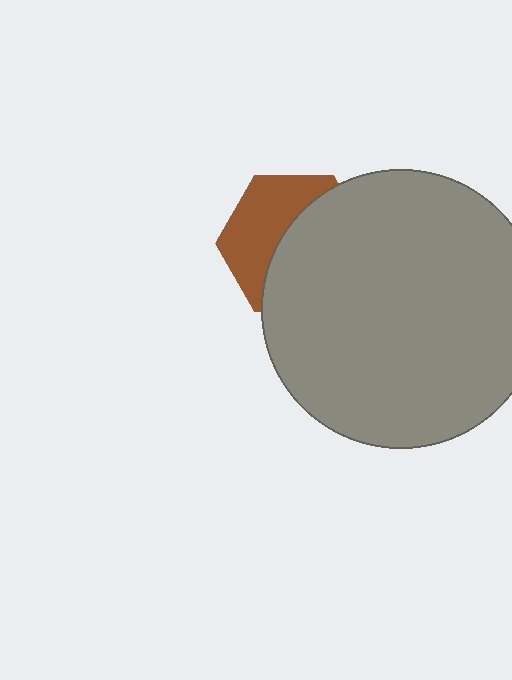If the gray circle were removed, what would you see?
You would see the complete brown hexagon.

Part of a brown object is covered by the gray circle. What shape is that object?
It is a hexagon.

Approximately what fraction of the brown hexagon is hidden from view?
Roughly 57% of the brown hexagon is hidden behind the gray circle.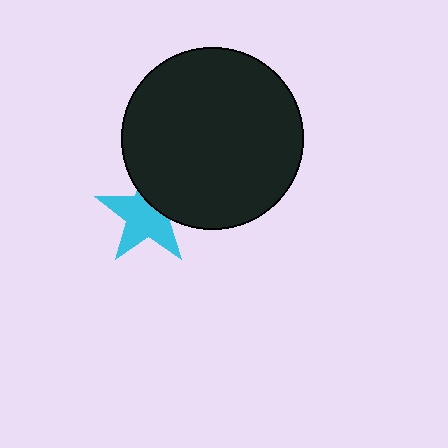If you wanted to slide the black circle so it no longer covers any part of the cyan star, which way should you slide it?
Slide it toward the upper-right — that is the most direct way to separate the two shapes.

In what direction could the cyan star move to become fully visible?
The cyan star could move toward the lower-left. That would shift it out from behind the black circle entirely.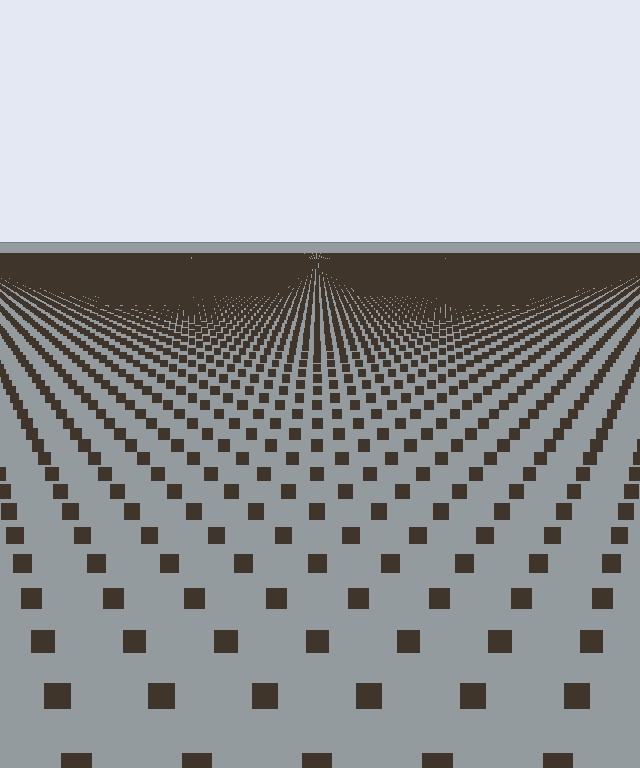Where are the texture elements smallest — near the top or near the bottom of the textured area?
Near the top.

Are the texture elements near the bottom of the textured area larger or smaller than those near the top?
Larger. Near the bottom, elements are closer to the viewer and appear at a bigger on-screen size.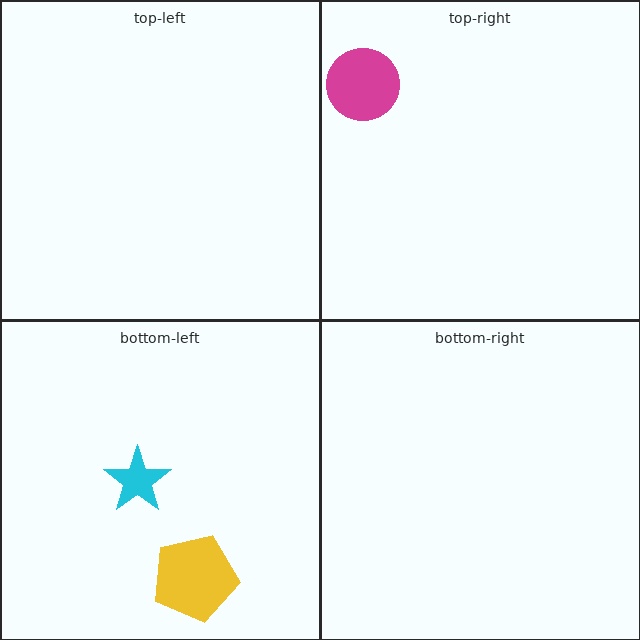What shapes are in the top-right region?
The magenta circle.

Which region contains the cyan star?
The bottom-left region.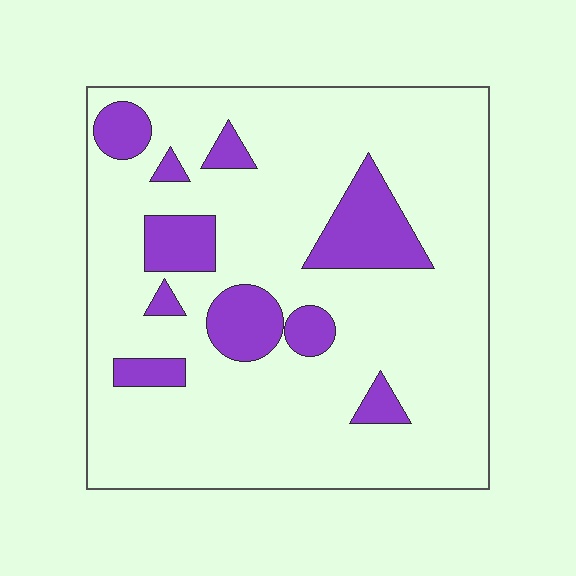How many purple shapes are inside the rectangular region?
10.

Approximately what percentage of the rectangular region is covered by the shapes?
Approximately 15%.